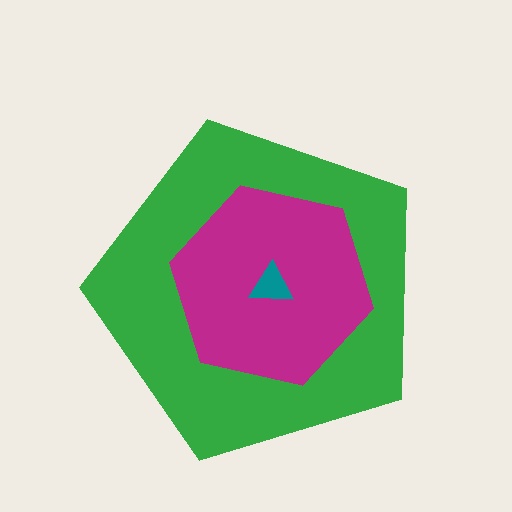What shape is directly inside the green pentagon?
The magenta hexagon.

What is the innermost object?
The teal triangle.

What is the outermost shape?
The green pentagon.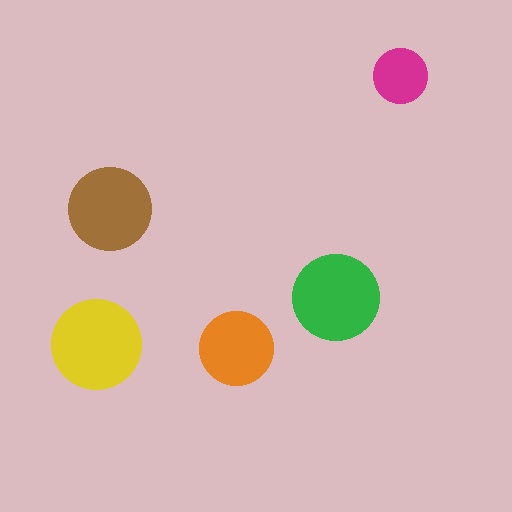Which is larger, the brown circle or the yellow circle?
The yellow one.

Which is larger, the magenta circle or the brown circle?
The brown one.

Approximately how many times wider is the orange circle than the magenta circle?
About 1.5 times wider.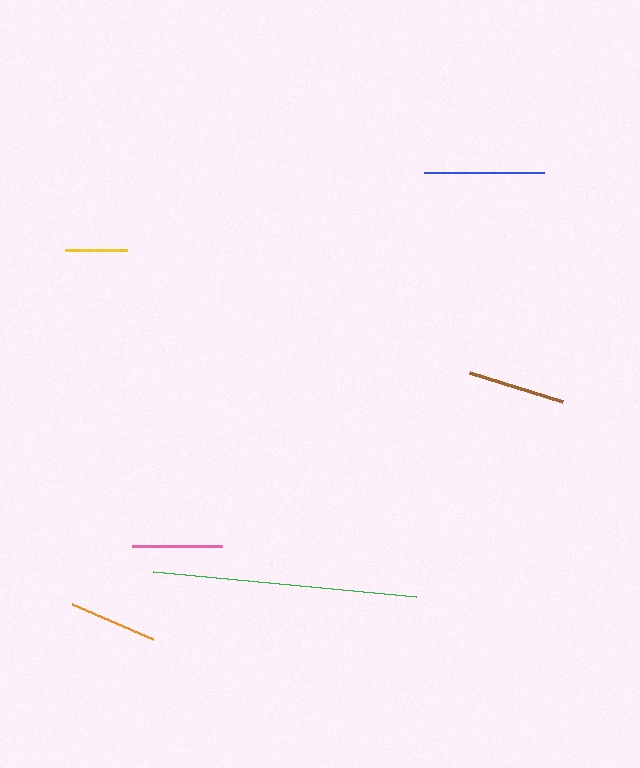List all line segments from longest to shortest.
From longest to shortest: green, blue, brown, pink, orange, yellow.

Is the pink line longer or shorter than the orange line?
The pink line is longer than the orange line.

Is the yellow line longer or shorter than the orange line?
The orange line is longer than the yellow line.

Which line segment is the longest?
The green line is the longest at approximately 264 pixels.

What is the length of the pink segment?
The pink segment is approximately 90 pixels long.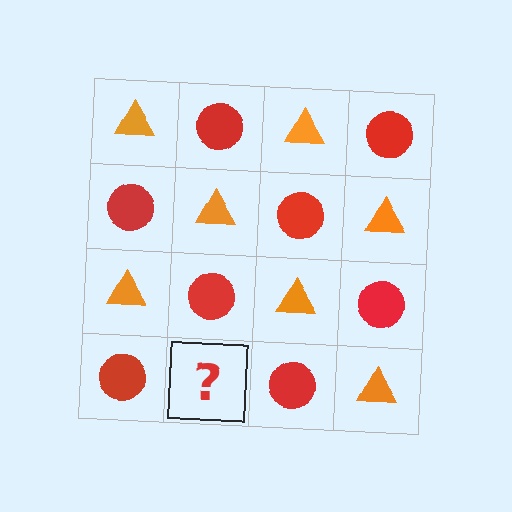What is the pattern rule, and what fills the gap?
The rule is that it alternates orange triangle and red circle in a checkerboard pattern. The gap should be filled with an orange triangle.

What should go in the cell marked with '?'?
The missing cell should contain an orange triangle.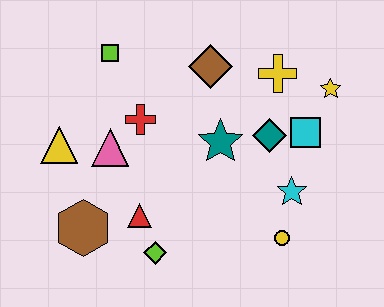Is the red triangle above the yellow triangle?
No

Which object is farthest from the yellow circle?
The lime square is farthest from the yellow circle.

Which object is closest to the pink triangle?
The red cross is closest to the pink triangle.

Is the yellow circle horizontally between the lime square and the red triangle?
No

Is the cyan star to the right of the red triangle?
Yes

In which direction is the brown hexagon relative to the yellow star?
The brown hexagon is to the left of the yellow star.